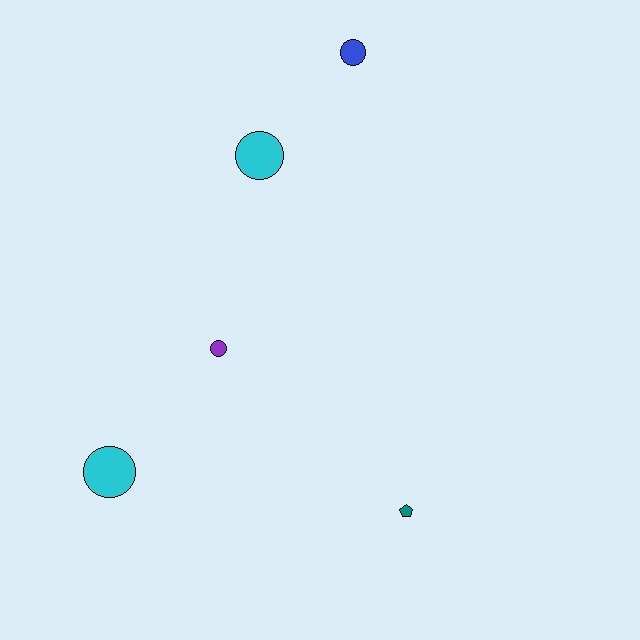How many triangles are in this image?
There are no triangles.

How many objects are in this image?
There are 5 objects.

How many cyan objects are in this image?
There are 2 cyan objects.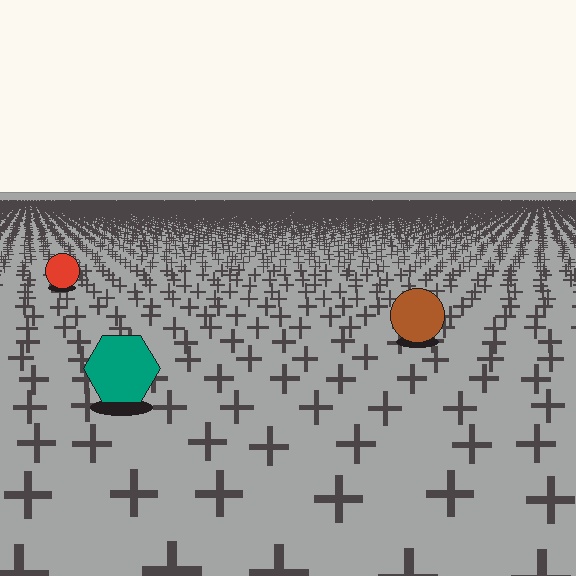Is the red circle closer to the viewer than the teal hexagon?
No. The teal hexagon is closer — you can tell from the texture gradient: the ground texture is coarser near it.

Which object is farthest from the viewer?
The red circle is farthest from the viewer. It appears smaller and the ground texture around it is denser.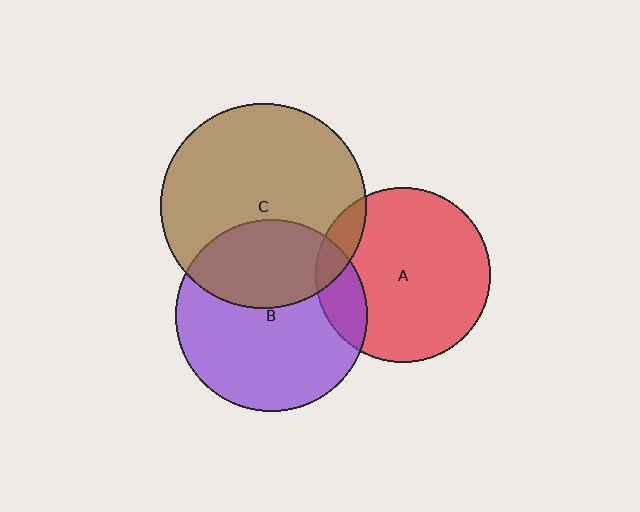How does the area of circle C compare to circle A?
Approximately 1.4 times.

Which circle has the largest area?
Circle C (brown).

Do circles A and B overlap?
Yes.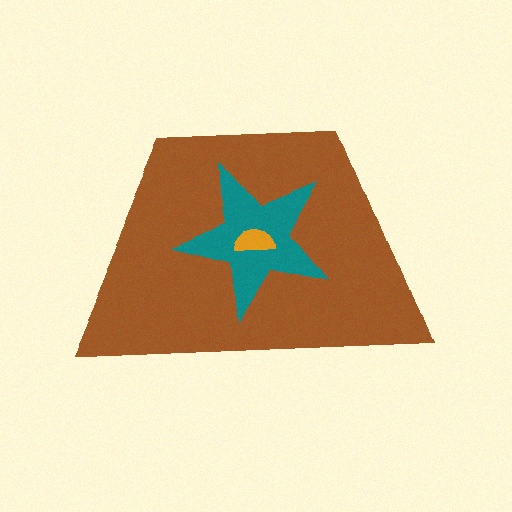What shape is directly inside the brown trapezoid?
The teal star.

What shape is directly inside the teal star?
The orange semicircle.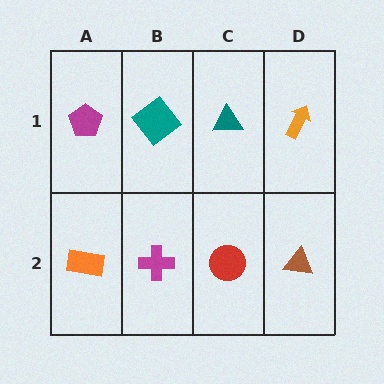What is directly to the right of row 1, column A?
A teal diamond.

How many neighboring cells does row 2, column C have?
3.